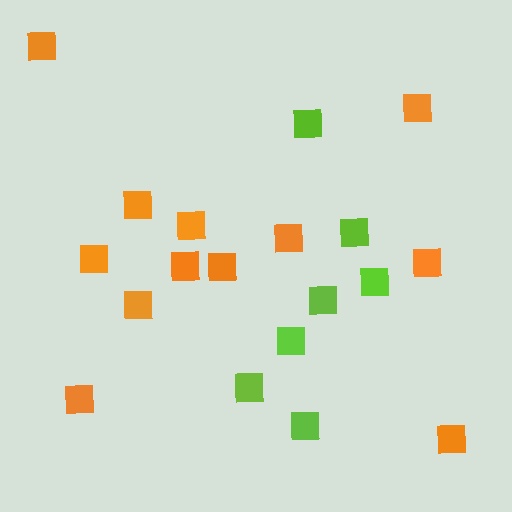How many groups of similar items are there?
There are 2 groups: one group of orange squares (12) and one group of lime squares (7).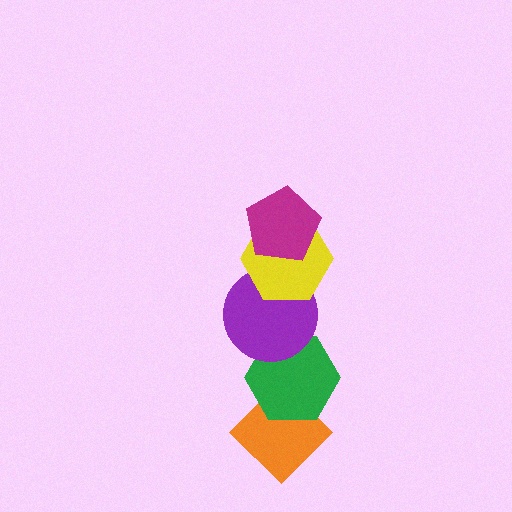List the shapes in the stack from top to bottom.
From top to bottom: the magenta pentagon, the yellow hexagon, the purple circle, the green hexagon, the orange diamond.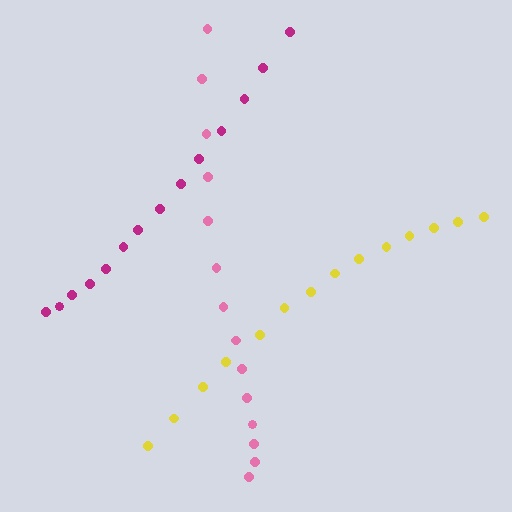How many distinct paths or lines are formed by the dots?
There are 3 distinct paths.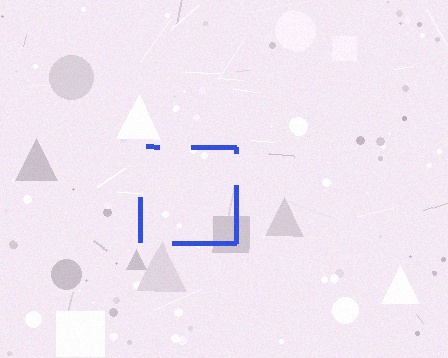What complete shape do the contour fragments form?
The contour fragments form a square.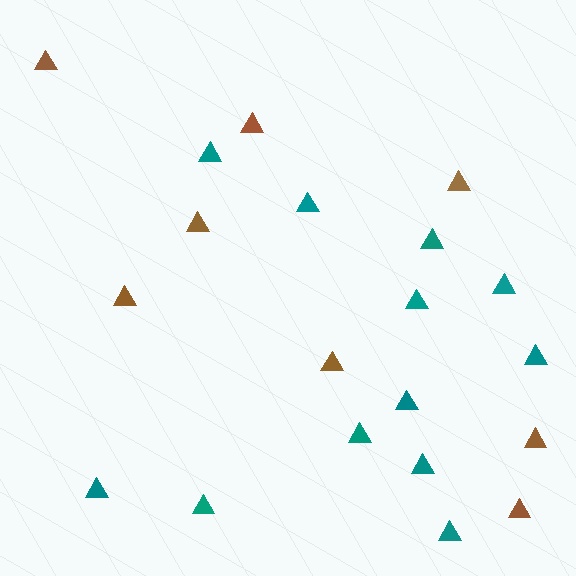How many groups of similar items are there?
There are 2 groups: one group of teal triangles (12) and one group of brown triangles (8).